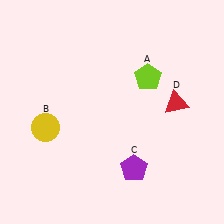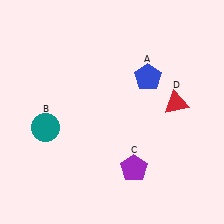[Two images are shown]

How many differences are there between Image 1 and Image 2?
There are 2 differences between the two images.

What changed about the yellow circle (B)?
In Image 1, B is yellow. In Image 2, it changed to teal.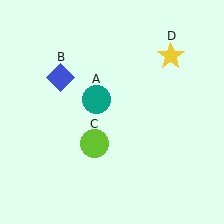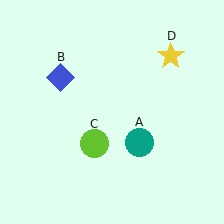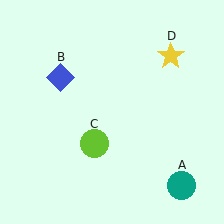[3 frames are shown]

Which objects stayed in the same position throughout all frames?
Blue diamond (object B) and lime circle (object C) and yellow star (object D) remained stationary.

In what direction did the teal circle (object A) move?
The teal circle (object A) moved down and to the right.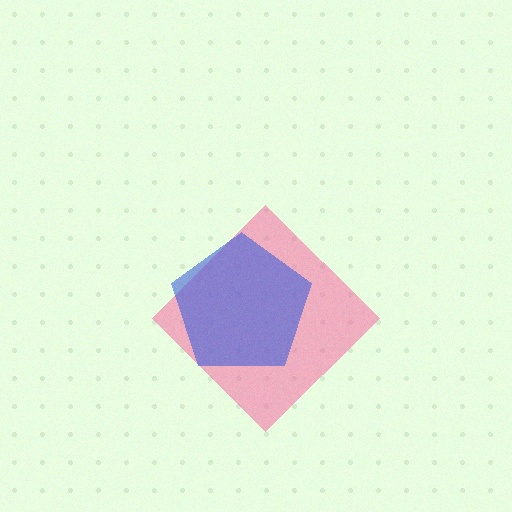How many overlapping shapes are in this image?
There are 2 overlapping shapes in the image.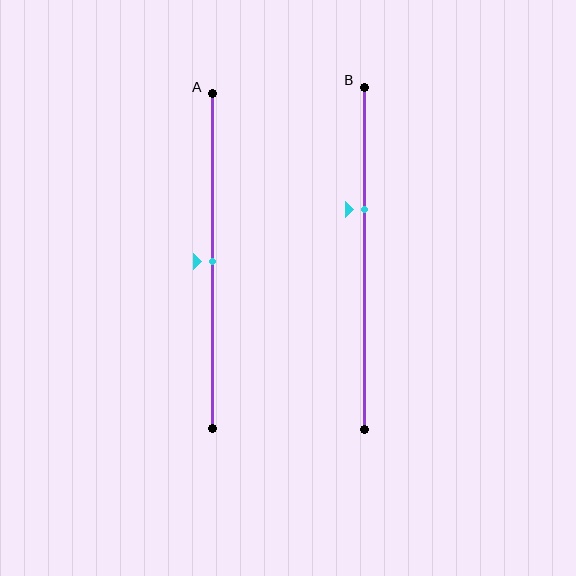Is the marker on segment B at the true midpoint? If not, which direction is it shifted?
No, the marker on segment B is shifted upward by about 14% of the segment length.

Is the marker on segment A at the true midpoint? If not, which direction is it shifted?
Yes, the marker on segment A is at the true midpoint.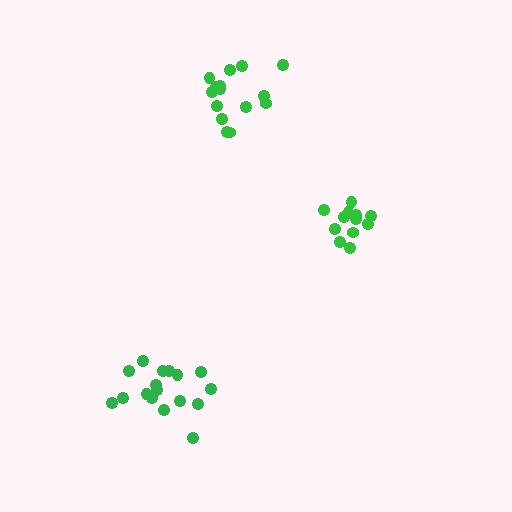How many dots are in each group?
Group 1: 17 dots, Group 2: 12 dots, Group 3: 15 dots (44 total).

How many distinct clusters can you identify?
There are 3 distinct clusters.